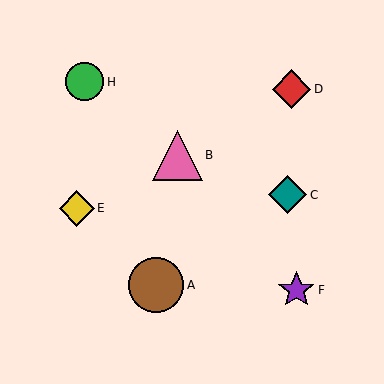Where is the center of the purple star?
The center of the purple star is at (296, 290).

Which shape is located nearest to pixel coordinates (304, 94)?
The red diamond (labeled D) at (291, 89) is nearest to that location.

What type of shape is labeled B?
Shape B is a pink triangle.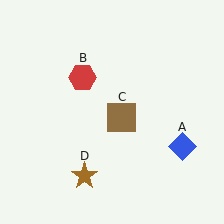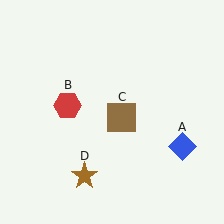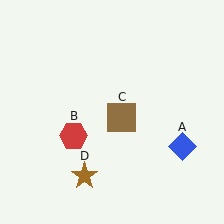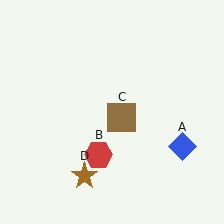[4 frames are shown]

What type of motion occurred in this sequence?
The red hexagon (object B) rotated counterclockwise around the center of the scene.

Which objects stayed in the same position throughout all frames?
Blue diamond (object A) and brown square (object C) and brown star (object D) remained stationary.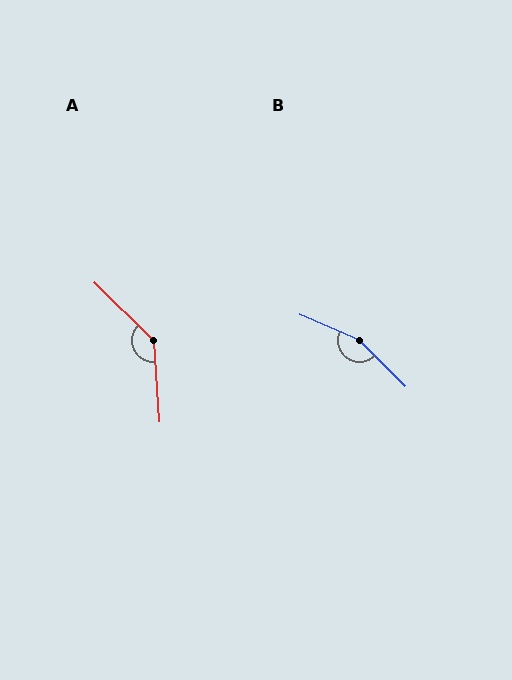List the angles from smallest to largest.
A (139°), B (158°).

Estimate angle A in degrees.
Approximately 139 degrees.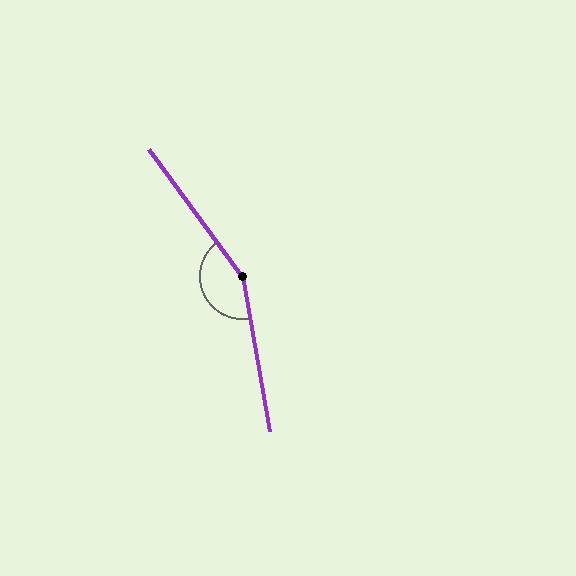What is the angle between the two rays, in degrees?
Approximately 154 degrees.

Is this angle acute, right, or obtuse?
It is obtuse.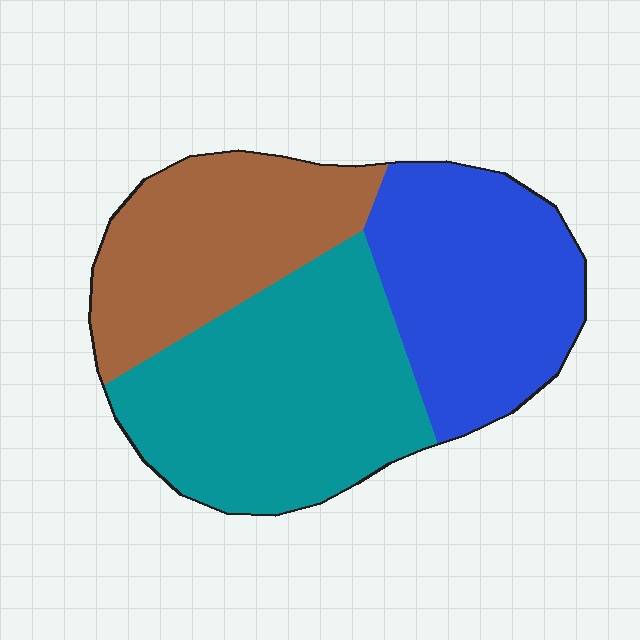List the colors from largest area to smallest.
From largest to smallest: teal, blue, brown.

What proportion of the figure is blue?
Blue takes up about one third (1/3) of the figure.